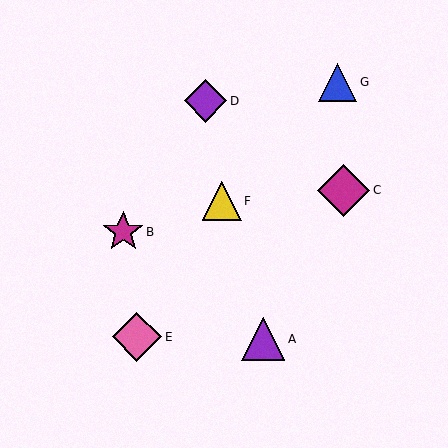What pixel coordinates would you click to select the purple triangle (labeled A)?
Click at (263, 339) to select the purple triangle A.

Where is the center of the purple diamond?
The center of the purple diamond is at (206, 101).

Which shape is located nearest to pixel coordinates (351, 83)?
The blue triangle (labeled G) at (338, 82) is nearest to that location.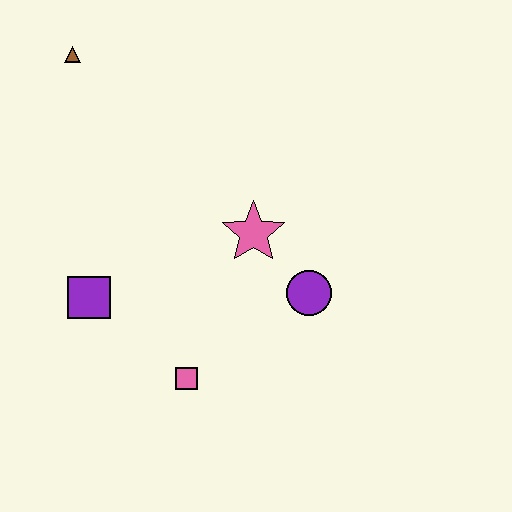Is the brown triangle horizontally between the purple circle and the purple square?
No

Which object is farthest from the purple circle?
The brown triangle is farthest from the purple circle.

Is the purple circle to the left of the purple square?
No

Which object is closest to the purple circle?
The pink star is closest to the purple circle.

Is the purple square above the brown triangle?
No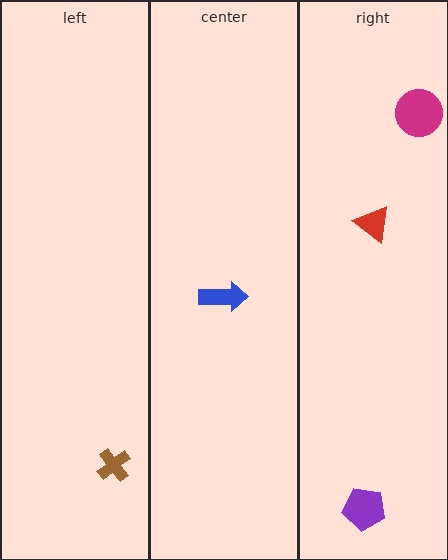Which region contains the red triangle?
The right region.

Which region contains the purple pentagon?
The right region.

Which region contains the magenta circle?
The right region.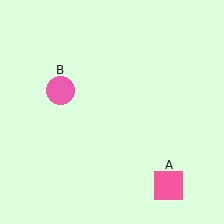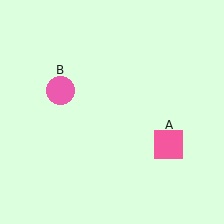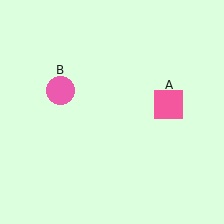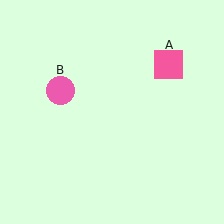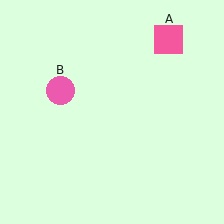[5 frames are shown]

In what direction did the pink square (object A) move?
The pink square (object A) moved up.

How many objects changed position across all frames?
1 object changed position: pink square (object A).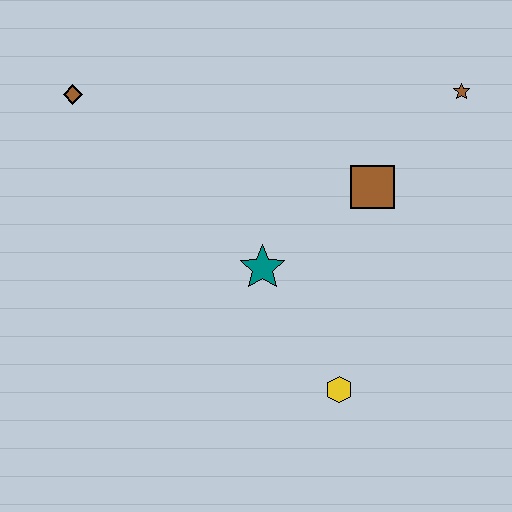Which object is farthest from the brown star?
The brown diamond is farthest from the brown star.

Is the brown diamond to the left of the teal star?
Yes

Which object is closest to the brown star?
The brown square is closest to the brown star.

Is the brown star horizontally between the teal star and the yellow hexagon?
No